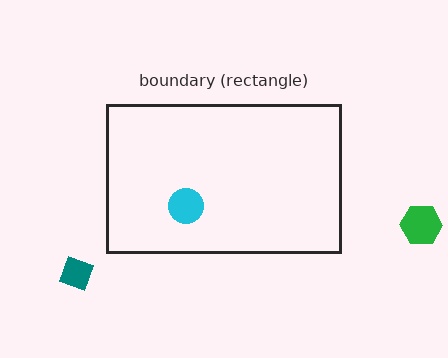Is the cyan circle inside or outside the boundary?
Inside.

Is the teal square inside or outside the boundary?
Outside.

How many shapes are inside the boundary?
1 inside, 2 outside.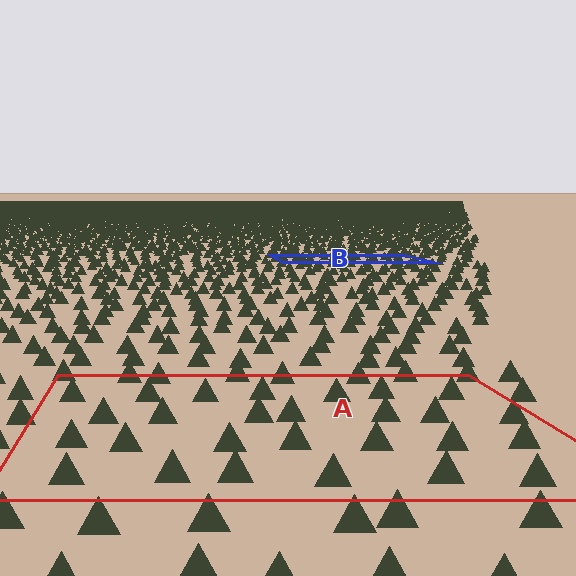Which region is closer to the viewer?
Region A is closer. The texture elements there are larger and more spread out.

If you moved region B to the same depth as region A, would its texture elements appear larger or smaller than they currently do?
They would appear larger. At a closer depth, the same texture elements are projected at a bigger on-screen size.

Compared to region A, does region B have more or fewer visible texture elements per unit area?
Region B has more texture elements per unit area — they are packed more densely because it is farther away.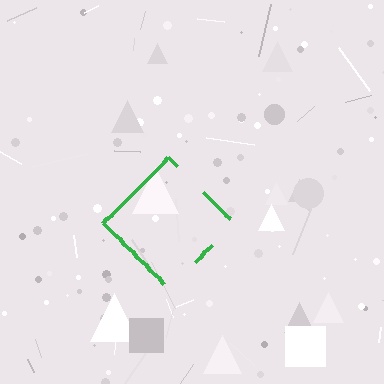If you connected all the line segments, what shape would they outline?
They would outline a diamond.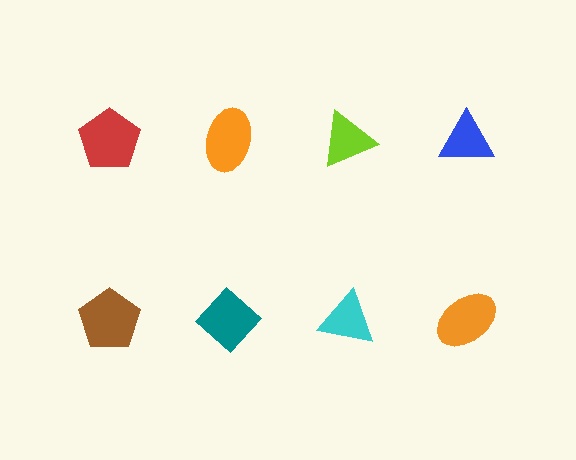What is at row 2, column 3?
A cyan triangle.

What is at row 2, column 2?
A teal diamond.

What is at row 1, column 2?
An orange ellipse.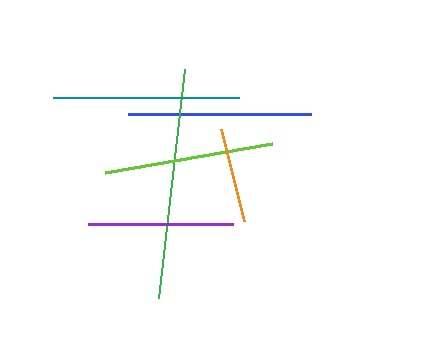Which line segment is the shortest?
The orange line is the shortest at approximately 94 pixels.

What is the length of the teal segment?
The teal segment is approximately 186 pixels long.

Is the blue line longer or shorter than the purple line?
The blue line is longer than the purple line.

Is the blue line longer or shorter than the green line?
The green line is longer than the blue line.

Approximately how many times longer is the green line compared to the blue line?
The green line is approximately 1.3 times the length of the blue line.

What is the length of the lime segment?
The lime segment is approximately 169 pixels long.